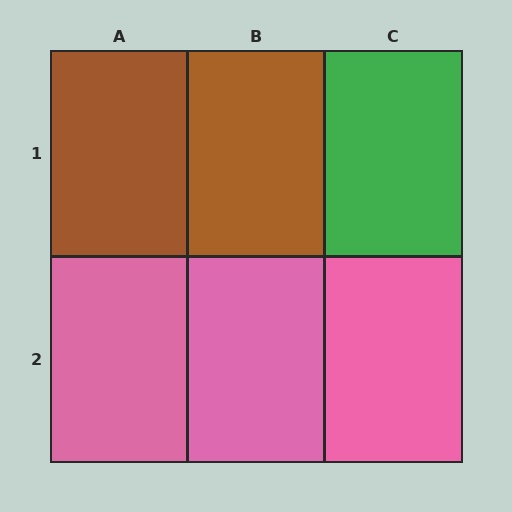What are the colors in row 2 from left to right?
Pink, pink, pink.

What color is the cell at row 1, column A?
Brown.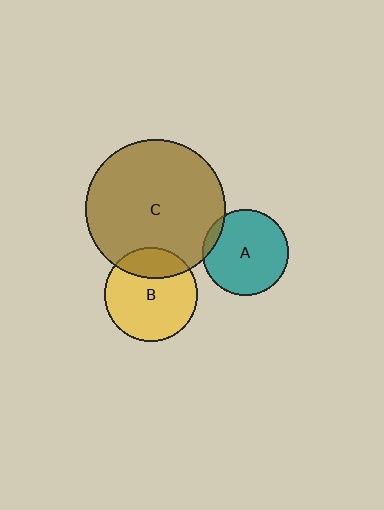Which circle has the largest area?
Circle C (brown).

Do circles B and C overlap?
Yes.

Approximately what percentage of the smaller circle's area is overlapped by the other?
Approximately 25%.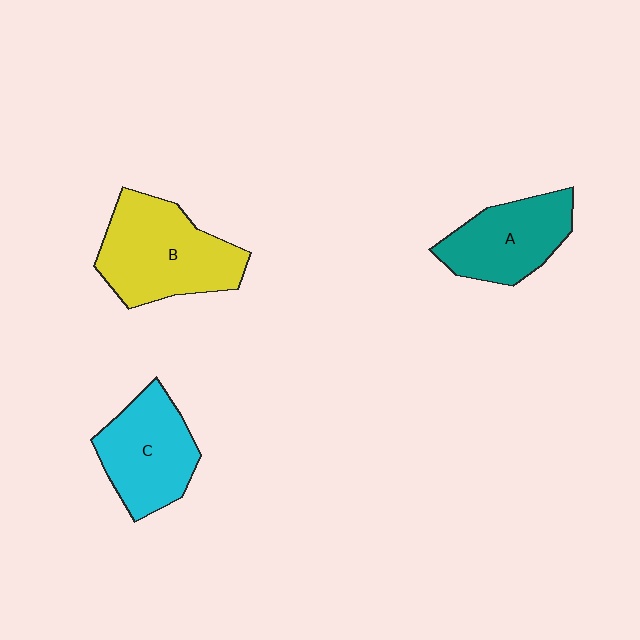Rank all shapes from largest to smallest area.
From largest to smallest: B (yellow), C (cyan), A (teal).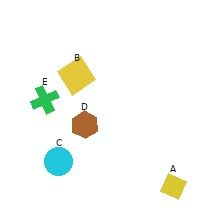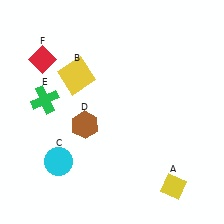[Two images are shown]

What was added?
A red diamond (F) was added in Image 2.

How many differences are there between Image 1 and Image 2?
There is 1 difference between the two images.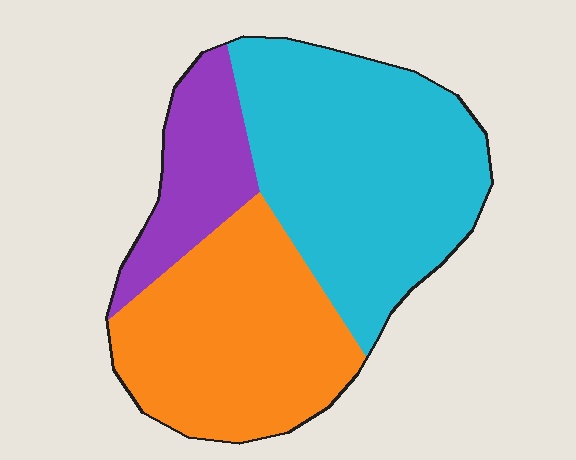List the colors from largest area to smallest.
From largest to smallest: cyan, orange, purple.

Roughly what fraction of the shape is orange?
Orange covers 37% of the shape.